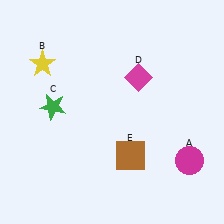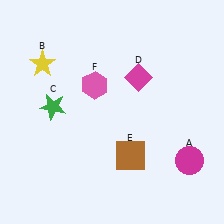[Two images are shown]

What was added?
A pink hexagon (F) was added in Image 2.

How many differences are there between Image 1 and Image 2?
There is 1 difference between the two images.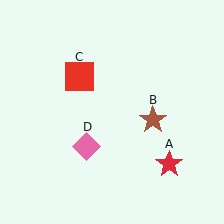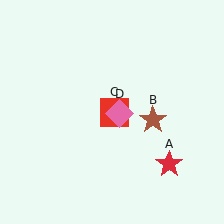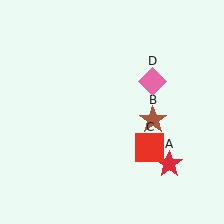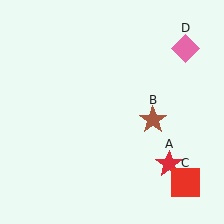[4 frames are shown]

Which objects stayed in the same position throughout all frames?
Red star (object A) and brown star (object B) remained stationary.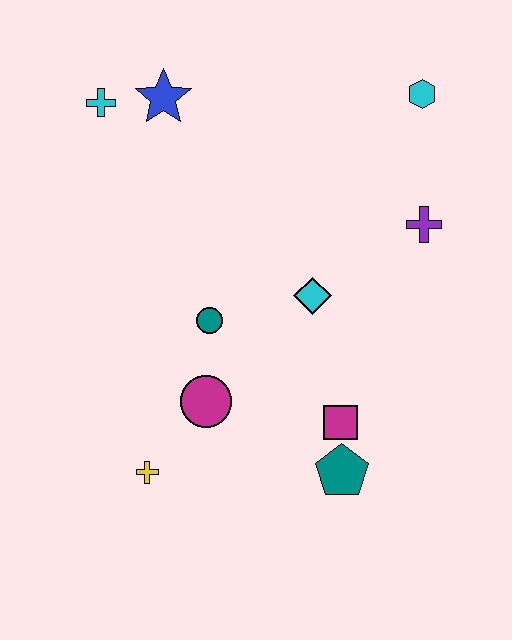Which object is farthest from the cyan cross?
The teal pentagon is farthest from the cyan cross.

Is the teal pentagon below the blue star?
Yes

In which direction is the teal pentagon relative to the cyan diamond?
The teal pentagon is below the cyan diamond.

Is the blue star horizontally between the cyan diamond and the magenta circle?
No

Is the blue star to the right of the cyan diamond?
No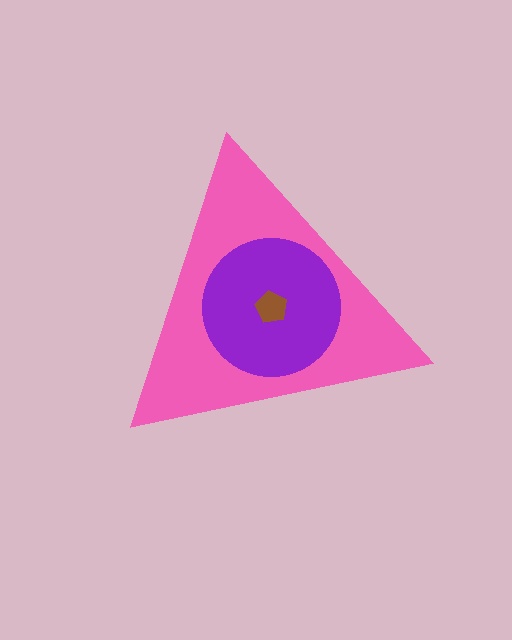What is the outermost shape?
The pink triangle.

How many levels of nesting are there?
3.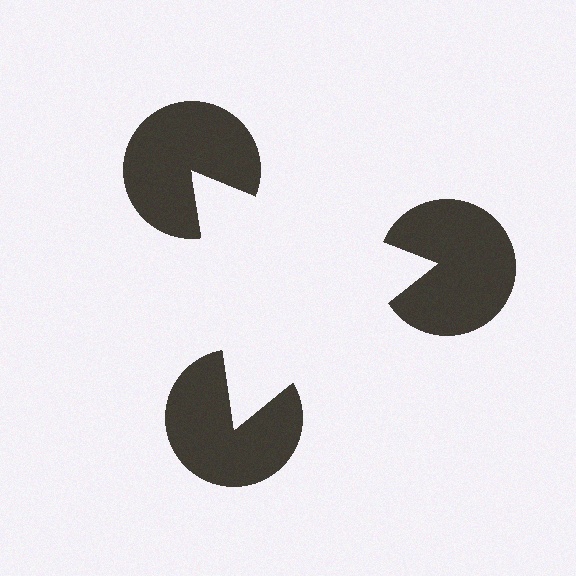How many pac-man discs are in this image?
There are 3 — one at each vertex of the illusory triangle.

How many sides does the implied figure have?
3 sides.